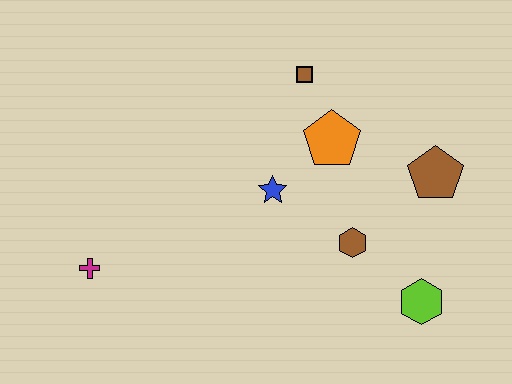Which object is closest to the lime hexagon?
The brown hexagon is closest to the lime hexagon.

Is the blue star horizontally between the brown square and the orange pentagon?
No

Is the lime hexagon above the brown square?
No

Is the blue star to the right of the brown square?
No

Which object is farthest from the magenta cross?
The brown pentagon is farthest from the magenta cross.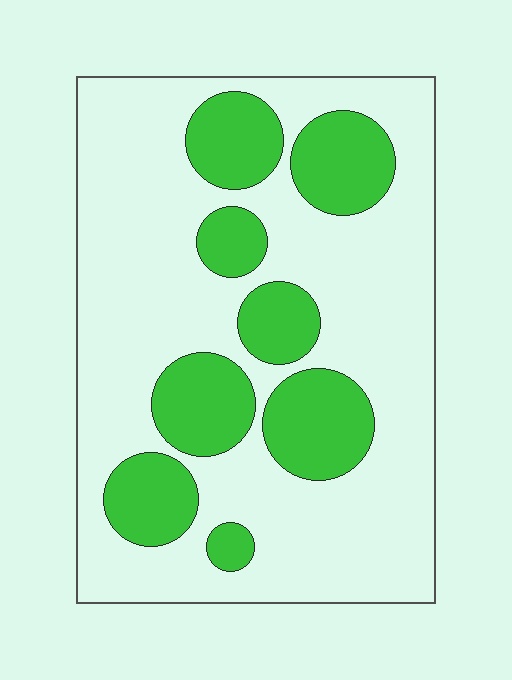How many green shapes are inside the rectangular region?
8.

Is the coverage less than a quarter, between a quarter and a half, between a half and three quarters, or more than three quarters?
Between a quarter and a half.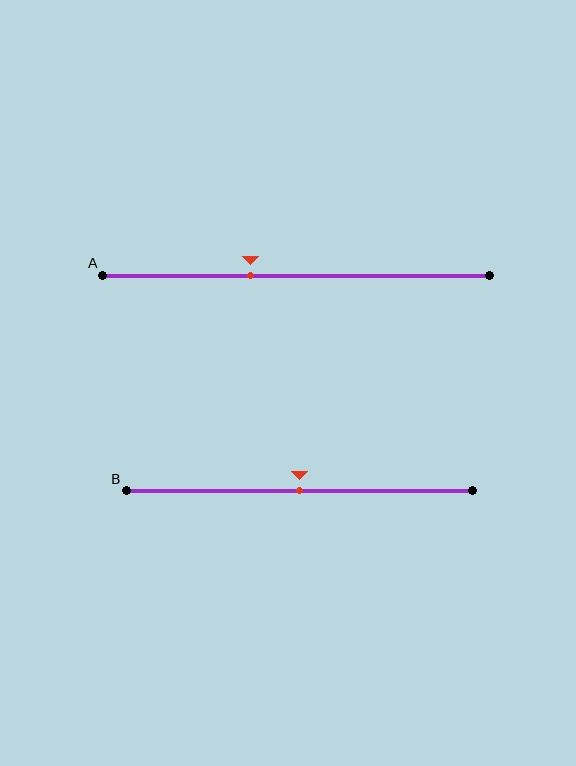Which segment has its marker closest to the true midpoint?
Segment B has its marker closest to the true midpoint.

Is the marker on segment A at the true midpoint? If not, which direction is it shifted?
No, the marker on segment A is shifted to the left by about 12% of the segment length.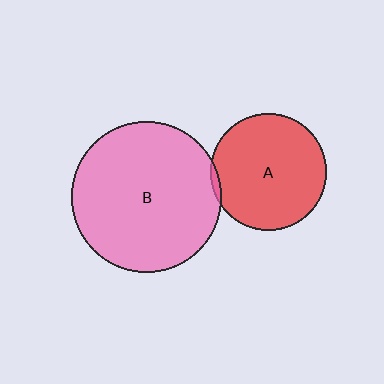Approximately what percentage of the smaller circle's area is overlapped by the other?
Approximately 5%.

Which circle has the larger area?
Circle B (pink).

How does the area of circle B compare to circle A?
Approximately 1.7 times.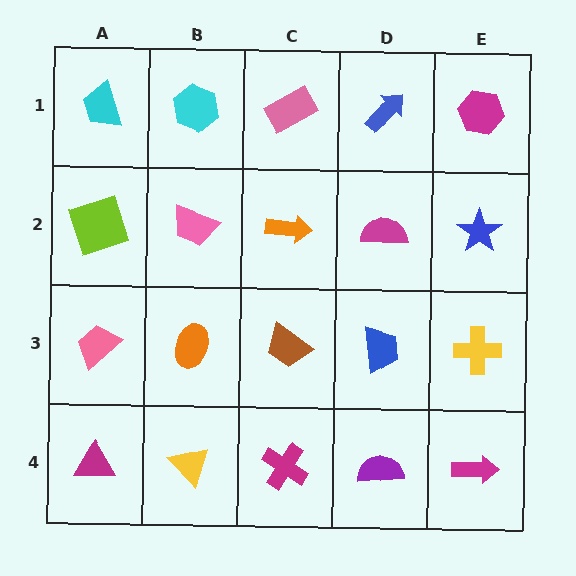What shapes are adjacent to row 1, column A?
A lime square (row 2, column A), a cyan hexagon (row 1, column B).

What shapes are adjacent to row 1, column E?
A blue star (row 2, column E), a blue arrow (row 1, column D).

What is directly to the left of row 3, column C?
An orange ellipse.